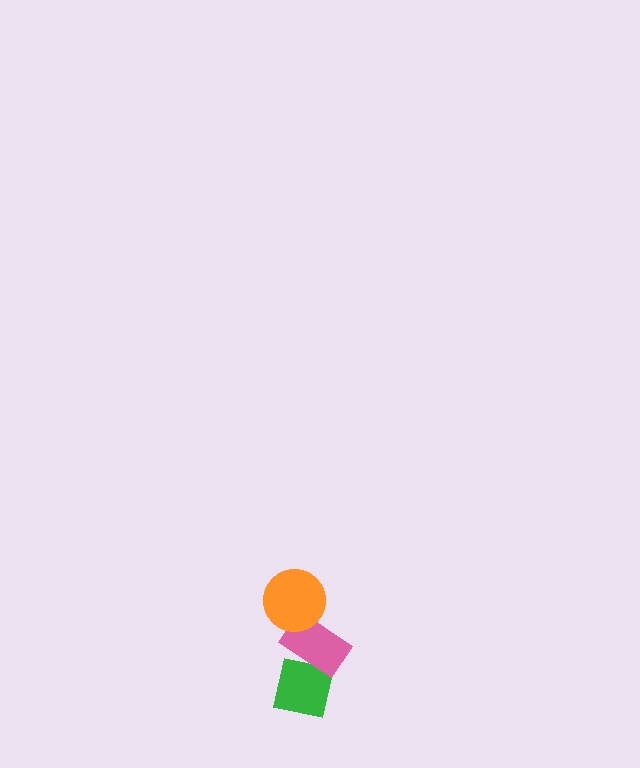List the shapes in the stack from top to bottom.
From top to bottom: the orange circle, the pink rectangle, the green square.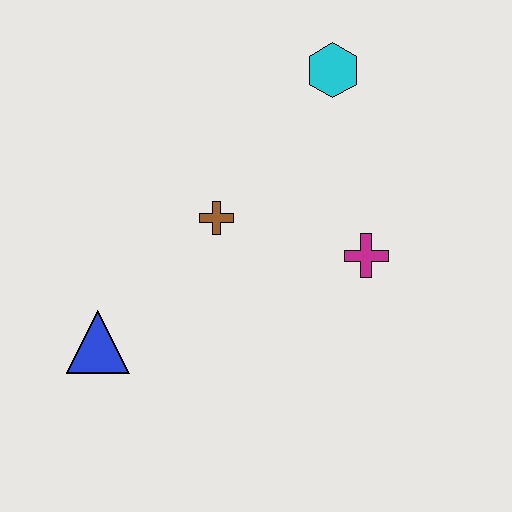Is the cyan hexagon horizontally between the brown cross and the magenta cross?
Yes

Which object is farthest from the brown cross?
The cyan hexagon is farthest from the brown cross.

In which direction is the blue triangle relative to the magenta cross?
The blue triangle is to the left of the magenta cross.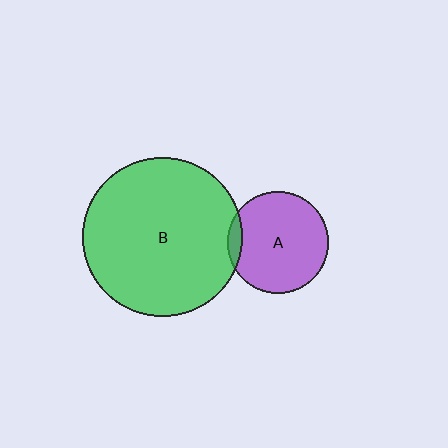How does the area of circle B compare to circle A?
Approximately 2.4 times.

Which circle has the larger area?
Circle B (green).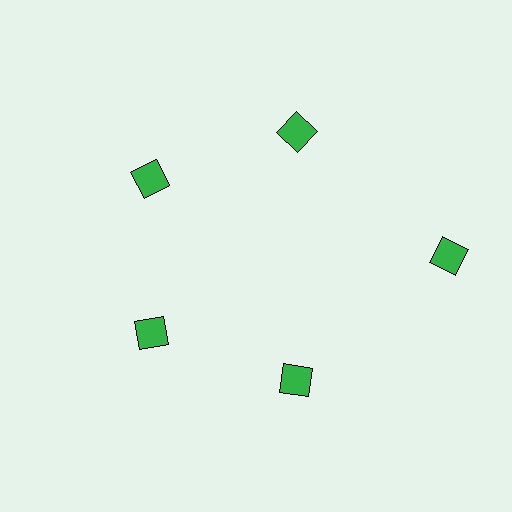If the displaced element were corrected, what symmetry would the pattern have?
It would have 5-fold rotational symmetry — the pattern would map onto itself every 72 degrees.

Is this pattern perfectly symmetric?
No. The 5 green diamonds are arranged in a ring, but one element near the 3 o'clock position is pushed outward from the center, breaking the 5-fold rotational symmetry.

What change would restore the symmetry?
The symmetry would be restored by moving it inward, back onto the ring so that all 5 diamonds sit at equal angles and equal distance from the center.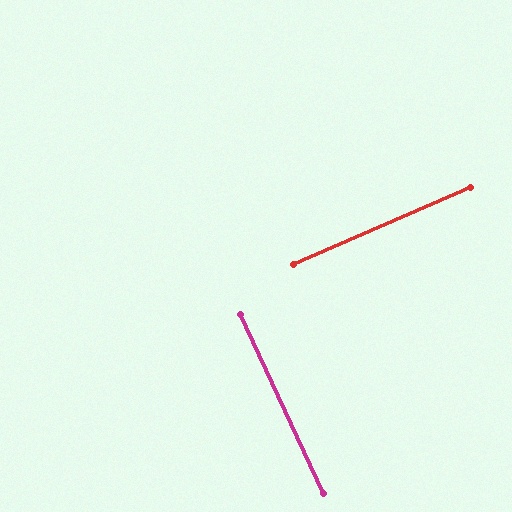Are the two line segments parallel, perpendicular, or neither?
Perpendicular — they meet at approximately 89°.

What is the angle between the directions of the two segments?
Approximately 89 degrees.